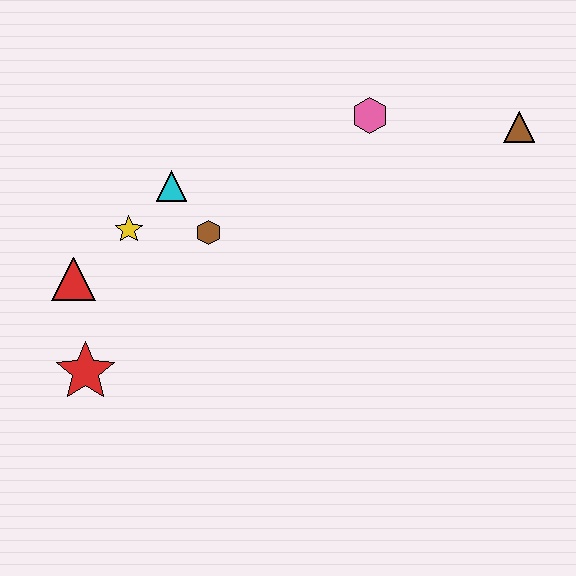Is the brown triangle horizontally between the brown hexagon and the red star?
No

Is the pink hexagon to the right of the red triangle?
Yes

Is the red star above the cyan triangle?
No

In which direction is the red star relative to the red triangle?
The red star is below the red triangle.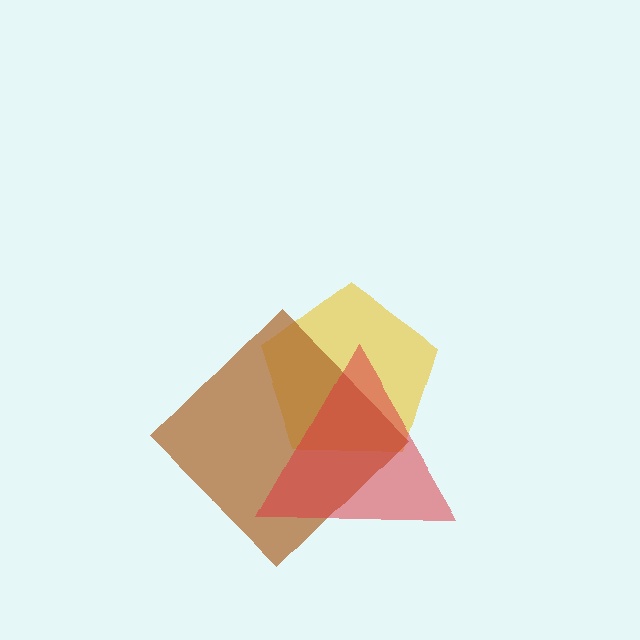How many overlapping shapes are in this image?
There are 3 overlapping shapes in the image.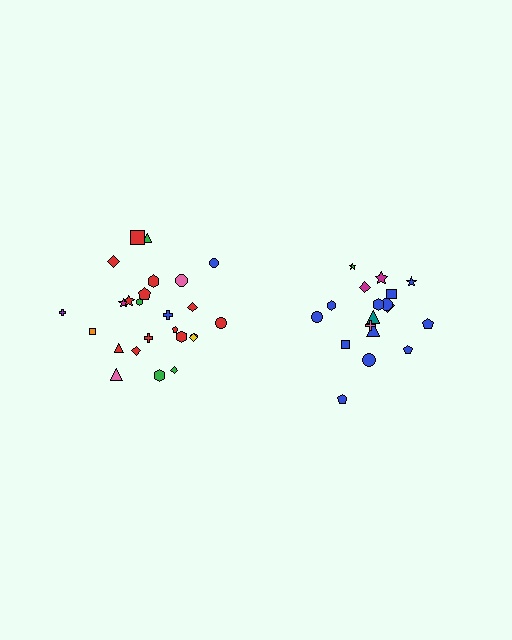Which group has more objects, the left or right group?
The left group.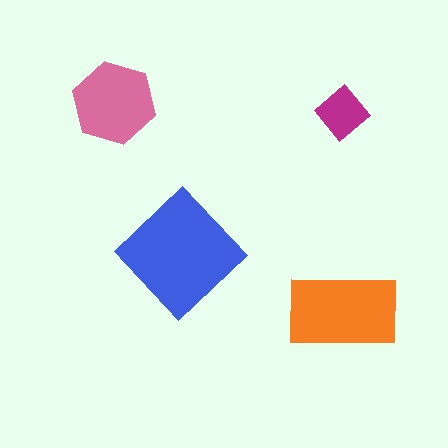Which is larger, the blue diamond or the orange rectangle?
The blue diamond.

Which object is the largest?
The blue diamond.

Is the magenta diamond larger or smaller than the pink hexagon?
Smaller.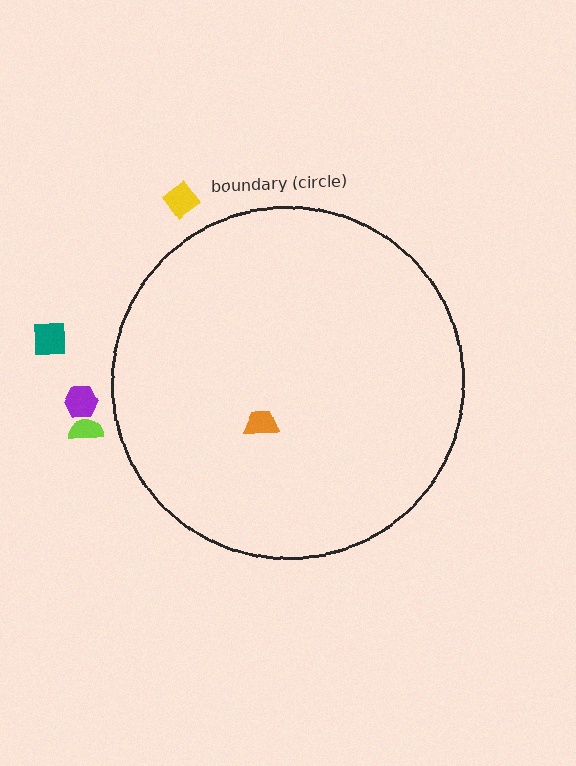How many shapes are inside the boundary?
1 inside, 4 outside.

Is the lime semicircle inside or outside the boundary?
Outside.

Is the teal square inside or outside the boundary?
Outside.